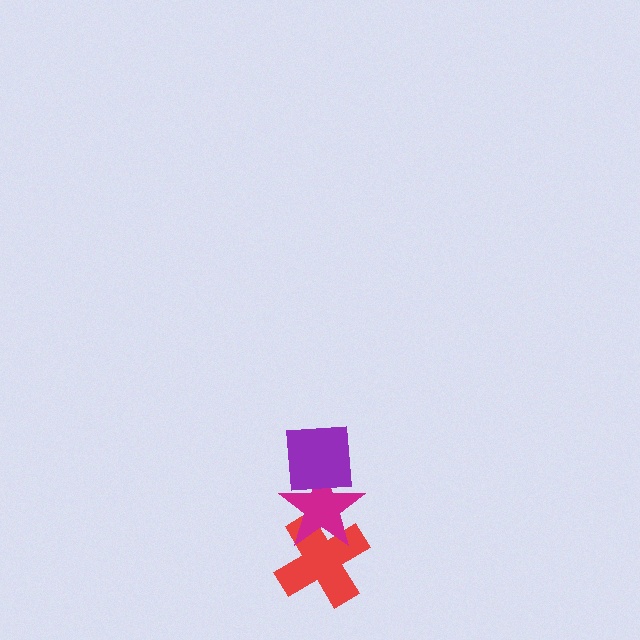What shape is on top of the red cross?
The magenta star is on top of the red cross.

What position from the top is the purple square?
The purple square is 1st from the top.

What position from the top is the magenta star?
The magenta star is 2nd from the top.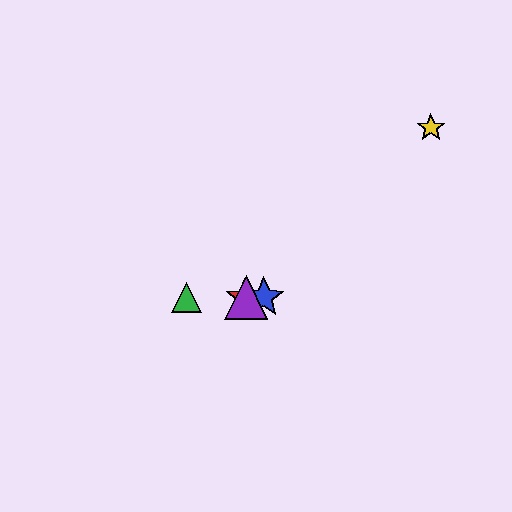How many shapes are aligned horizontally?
4 shapes (the red star, the blue star, the green triangle, the purple triangle) are aligned horizontally.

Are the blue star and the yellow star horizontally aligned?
No, the blue star is at y≈297 and the yellow star is at y≈127.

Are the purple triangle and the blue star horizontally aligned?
Yes, both are at y≈297.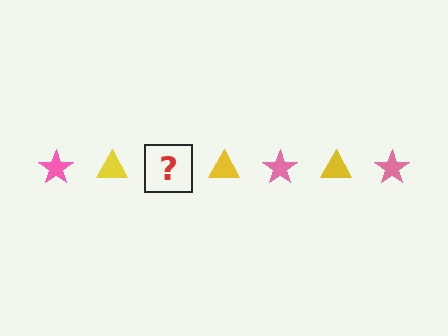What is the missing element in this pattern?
The missing element is a pink star.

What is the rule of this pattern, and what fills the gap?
The rule is that the pattern alternates between pink star and yellow triangle. The gap should be filled with a pink star.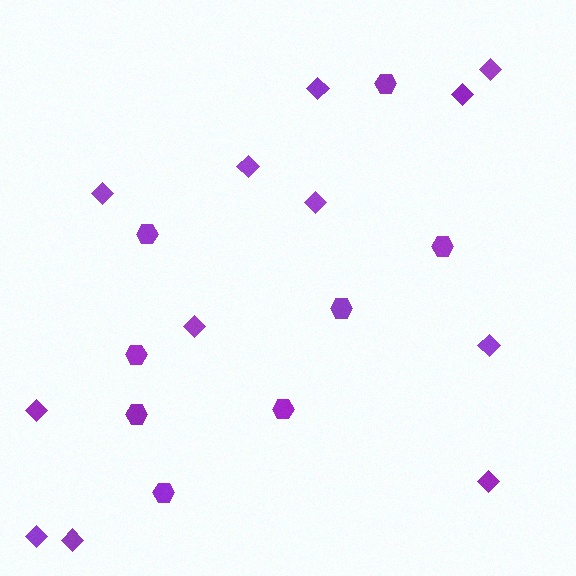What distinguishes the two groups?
There are 2 groups: one group of diamonds (12) and one group of hexagons (8).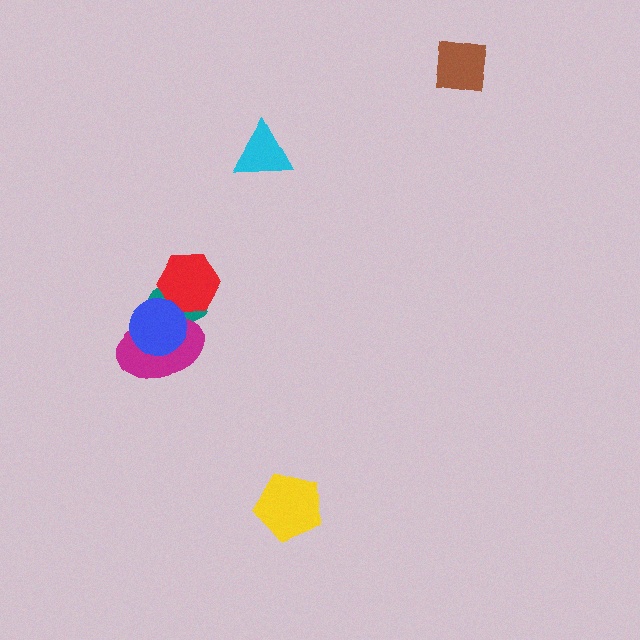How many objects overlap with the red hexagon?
2 objects overlap with the red hexagon.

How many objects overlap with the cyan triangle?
0 objects overlap with the cyan triangle.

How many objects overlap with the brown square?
0 objects overlap with the brown square.